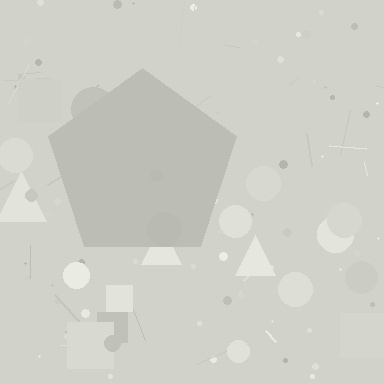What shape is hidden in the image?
A pentagon is hidden in the image.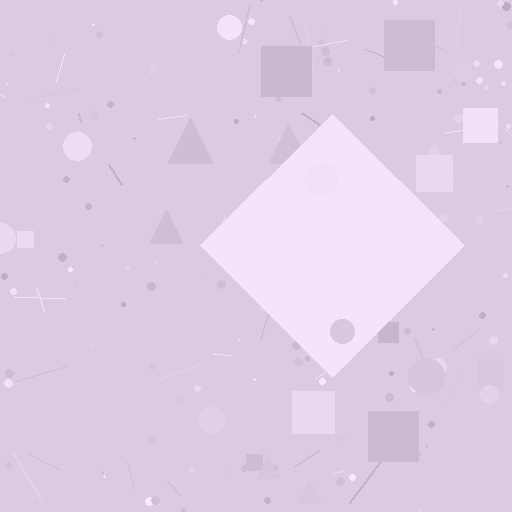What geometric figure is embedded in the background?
A diamond is embedded in the background.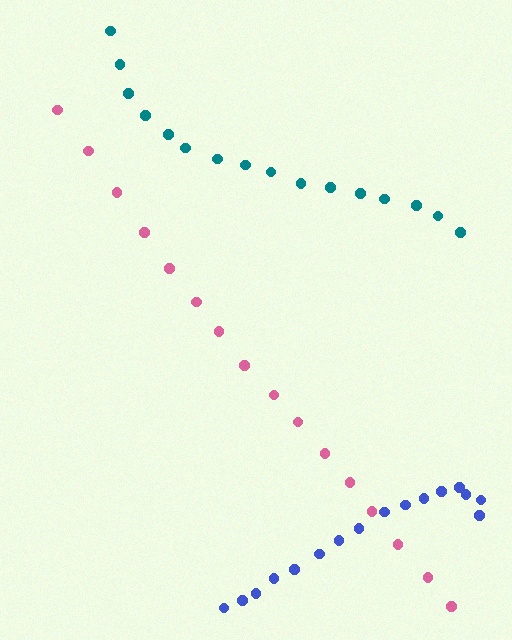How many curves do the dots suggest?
There are 3 distinct paths.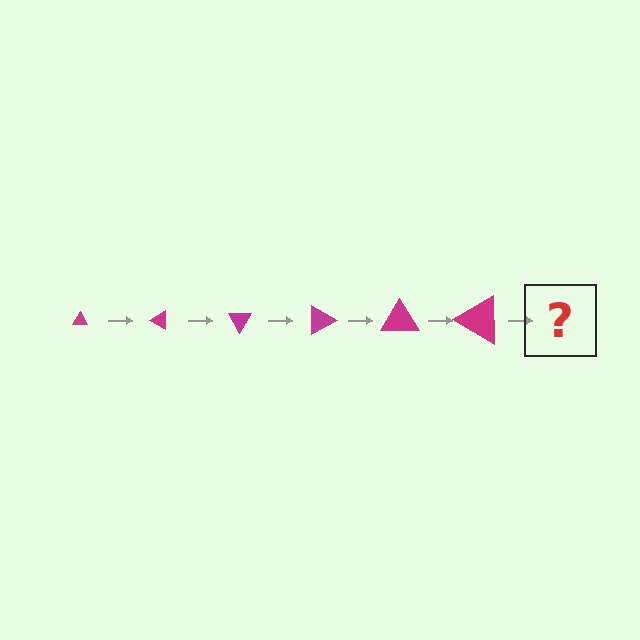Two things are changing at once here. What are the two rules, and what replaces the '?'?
The two rules are that the triangle grows larger each step and it rotates 30 degrees each step. The '?' should be a triangle, larger than the previous one and rotated 180 degrees from the start.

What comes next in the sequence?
The next element should be a triangle, larger than the previous one and rotated 180 degrees from the start.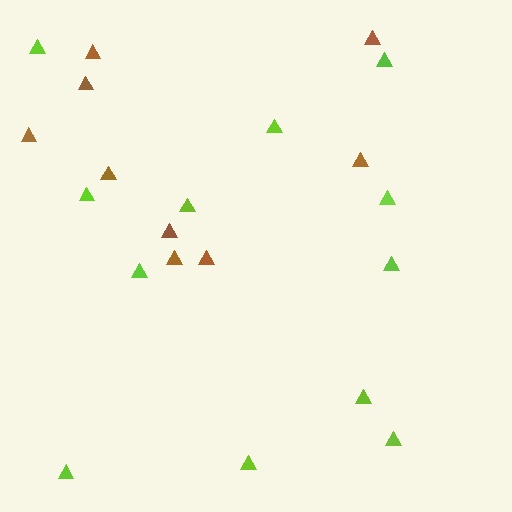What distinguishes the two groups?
There are 2 groups: one group of lime triangles (12) and one group of brown triangles (9).